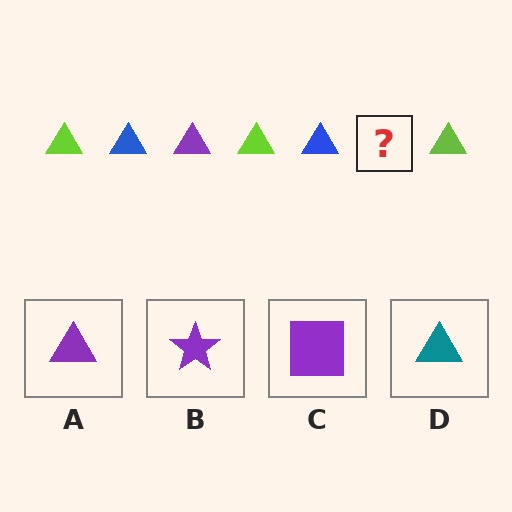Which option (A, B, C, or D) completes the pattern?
A.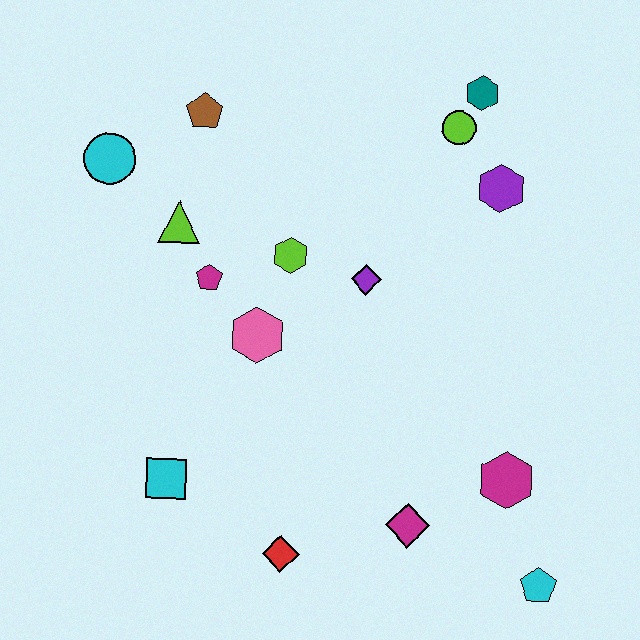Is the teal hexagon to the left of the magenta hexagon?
Yes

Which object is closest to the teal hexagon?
The lime circle is closest to the teal hexagon.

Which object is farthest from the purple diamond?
The cyan pentagon is farthest from the purple diamond.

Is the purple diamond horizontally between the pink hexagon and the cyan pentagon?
Yes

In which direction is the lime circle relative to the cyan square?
The lime circle is above the cyan square.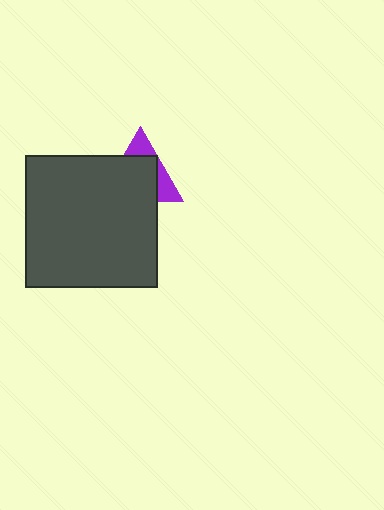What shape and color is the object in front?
The object in front is a dark gray square.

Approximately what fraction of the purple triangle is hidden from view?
Roughly 66% of the purple triangle is hidden behind the dark gray square.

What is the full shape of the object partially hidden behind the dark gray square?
The partially hidden object is a purple triangle.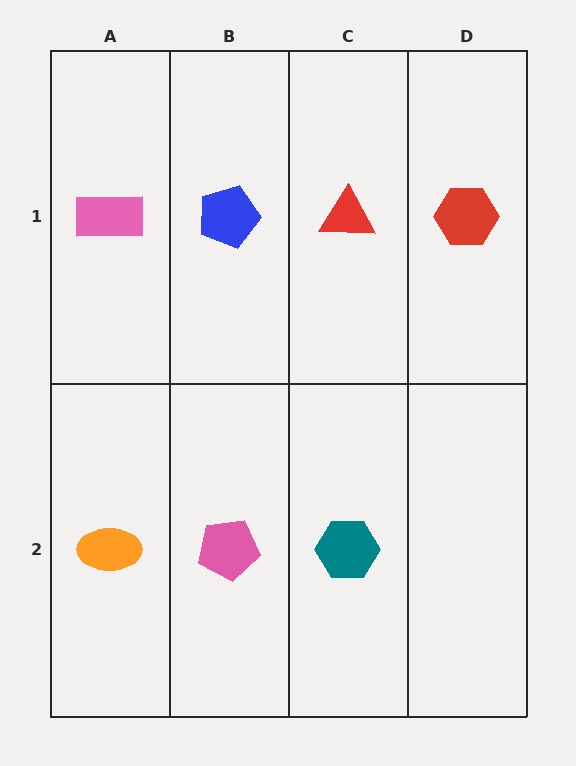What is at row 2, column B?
A pink pentagon.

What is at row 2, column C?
A teal hexagon.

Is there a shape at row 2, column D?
No, that cell is empty.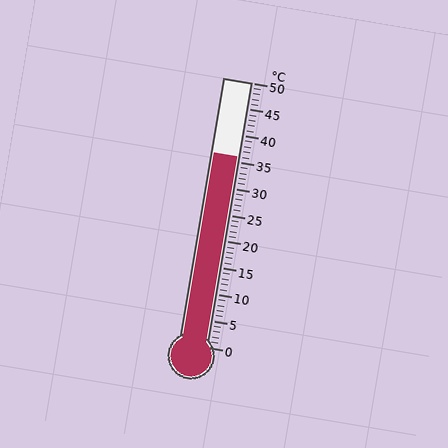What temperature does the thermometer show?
The thermometer shows approximately 36°C.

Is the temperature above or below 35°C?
The temperature is above 35°C.